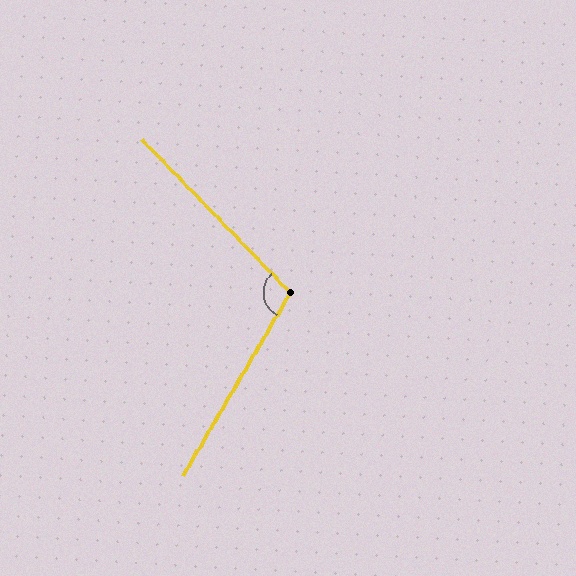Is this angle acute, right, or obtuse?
It is obtuse.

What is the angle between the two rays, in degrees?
Approximately 106 degrees.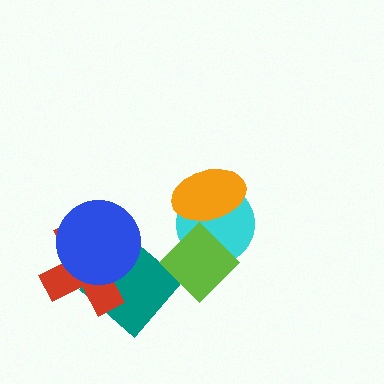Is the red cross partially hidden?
Yes, it is partially covered by another shape.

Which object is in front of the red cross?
The blue circle is in front of the red cross.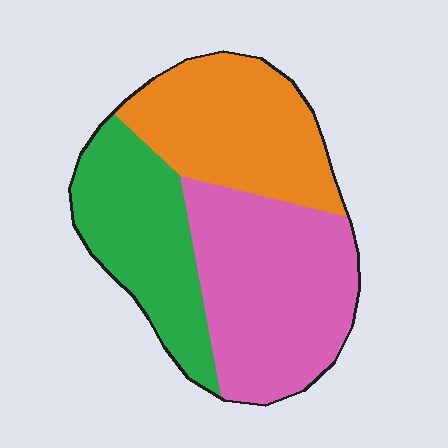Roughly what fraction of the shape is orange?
Orange covers 31% of the shape.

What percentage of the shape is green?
Green takes up between a quarter and a half of the shape.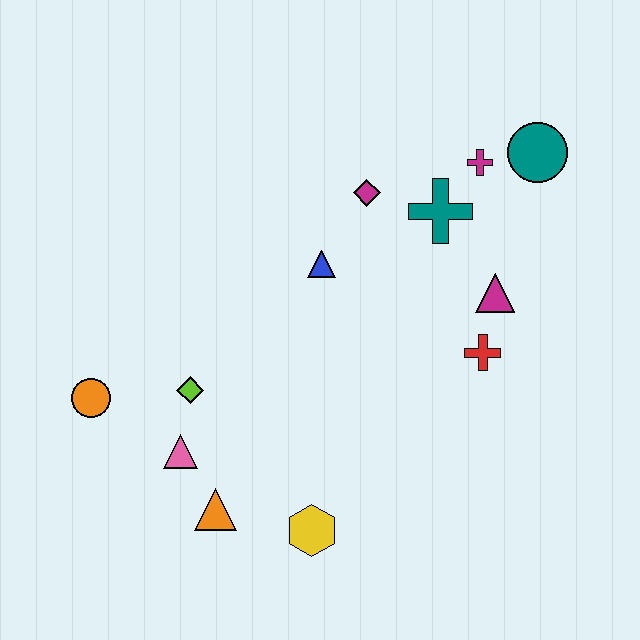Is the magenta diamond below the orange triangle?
No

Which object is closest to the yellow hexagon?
The orange triangle is closest to the yellow hexagon.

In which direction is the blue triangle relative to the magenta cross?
The blue triangle is to the left of the magenta cross.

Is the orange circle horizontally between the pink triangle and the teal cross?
No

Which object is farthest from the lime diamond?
The teal circle is farthest from the lime diamond.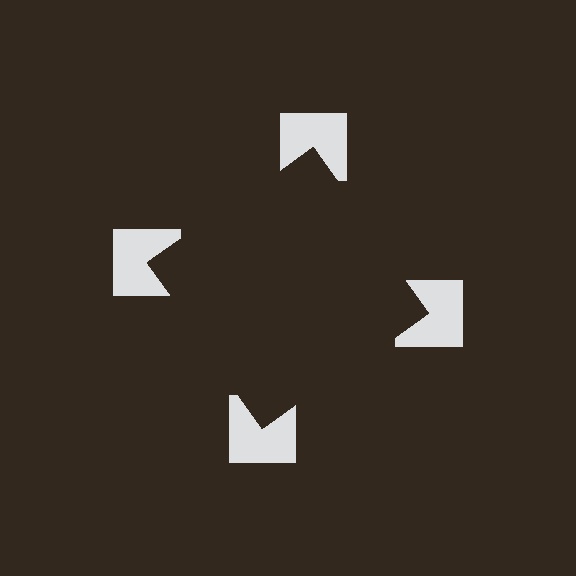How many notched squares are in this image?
There are 4 — one at each vertex of the illusory square.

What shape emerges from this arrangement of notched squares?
An illusory square — its edges are inferred from the aligned wedge cuts in the notched squares, not physically drawn.